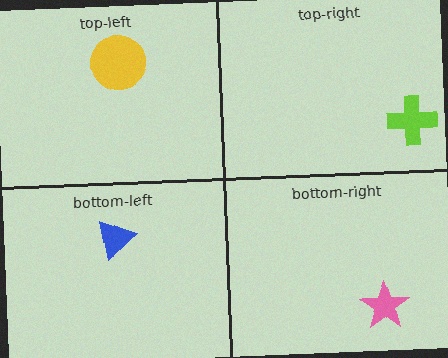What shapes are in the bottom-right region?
The pink star.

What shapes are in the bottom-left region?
The blue triangle.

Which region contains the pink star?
The bottom-right region.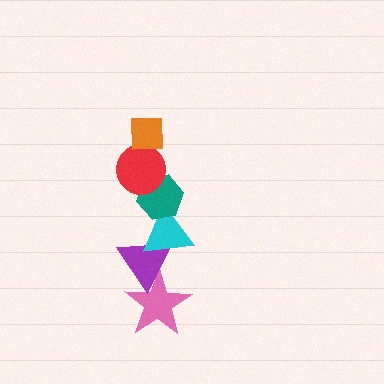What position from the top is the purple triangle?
The purple triangle is 5th from the top.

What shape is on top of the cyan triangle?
The teal hexagon is on top of the cyan triangle.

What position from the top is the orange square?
The orange square is 1st from the top.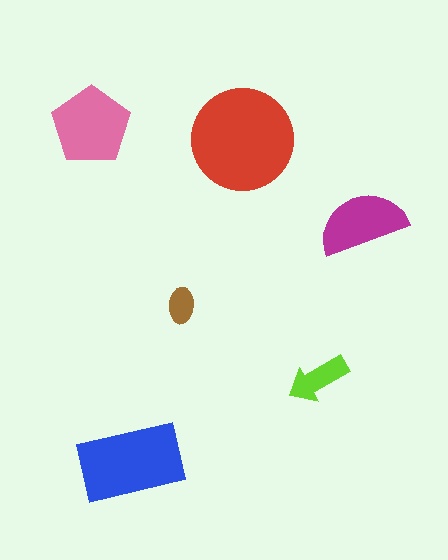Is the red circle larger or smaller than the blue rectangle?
Larger.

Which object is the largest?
The red circle.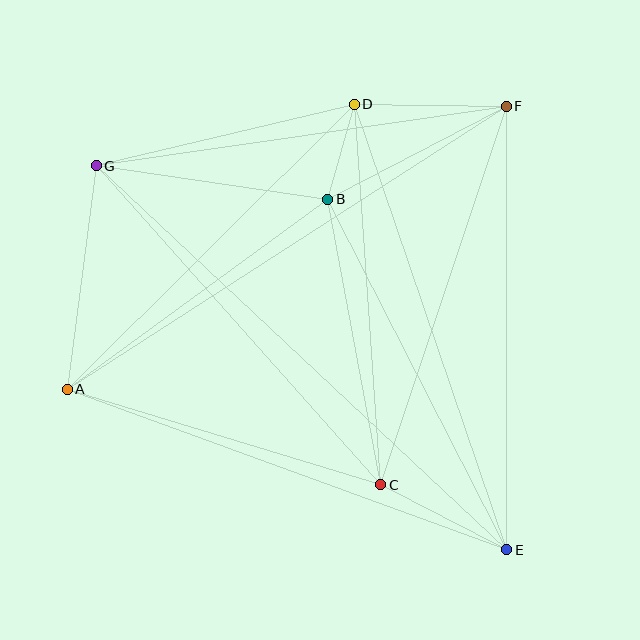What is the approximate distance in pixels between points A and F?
The distance between A and F is approximately 522 pixels.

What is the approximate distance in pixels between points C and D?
The distance between C and D is approximately 382 pixels.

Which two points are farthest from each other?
Points E and G are farthest from each other.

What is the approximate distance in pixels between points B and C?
The distance between B and C is approximately 291 pixels.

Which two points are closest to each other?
Points B and D are closest to each other.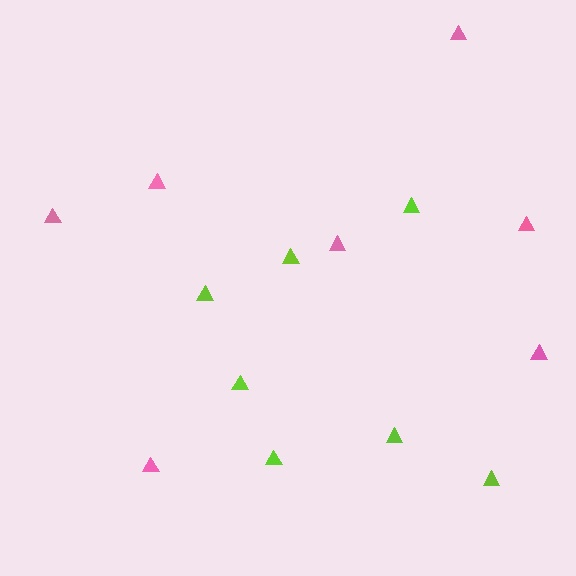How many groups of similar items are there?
There are 2 groups: one group of pink triangles (7) and one group of lime triangles (7).